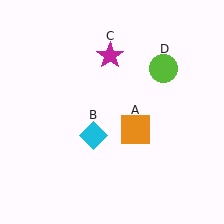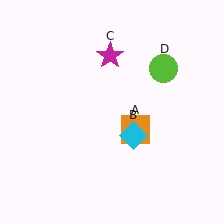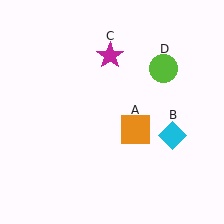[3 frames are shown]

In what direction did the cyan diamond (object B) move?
The cyan diamond (object B) moved right.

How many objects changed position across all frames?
1 object changed position: cyan diamond (object B).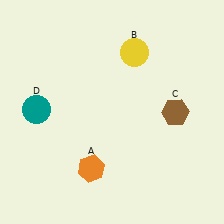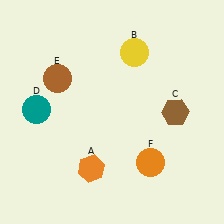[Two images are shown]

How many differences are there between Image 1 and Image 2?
There are 2 differences between the two images.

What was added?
A brown circle (E), an orange circle (F) were added in Image 2.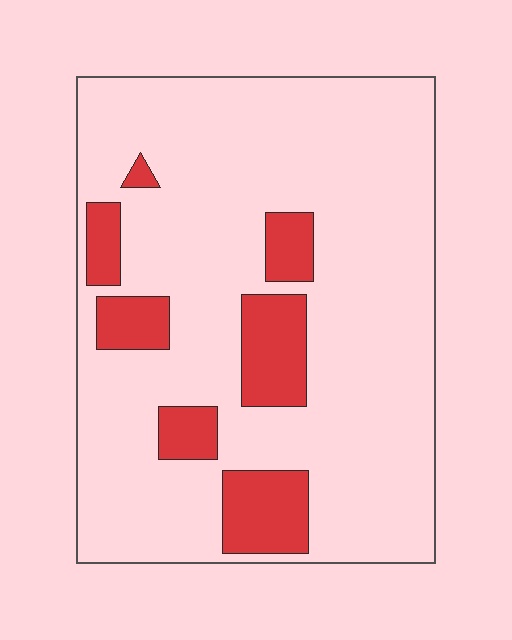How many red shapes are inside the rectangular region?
7.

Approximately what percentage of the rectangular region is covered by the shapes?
Approximately 15%.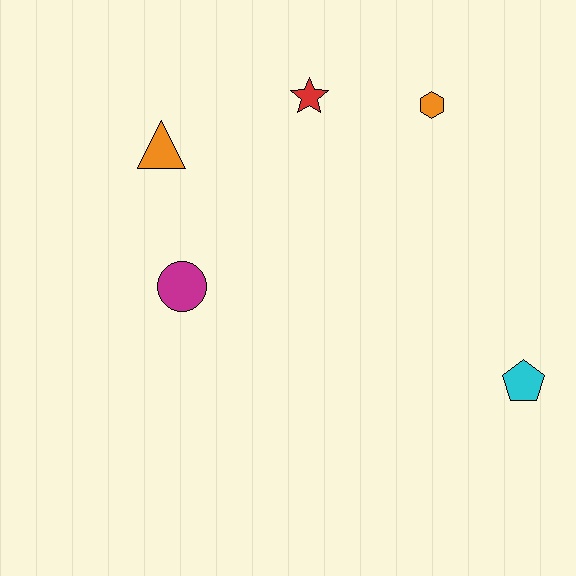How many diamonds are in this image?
There are no diamonds.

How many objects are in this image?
There are 5 objects.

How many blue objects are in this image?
There are no blue objects.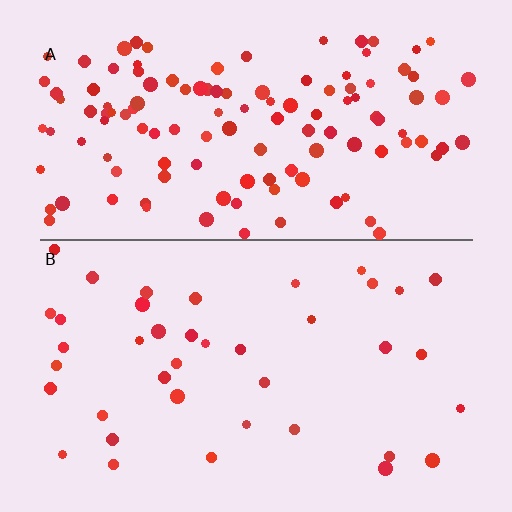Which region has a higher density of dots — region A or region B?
A (the top).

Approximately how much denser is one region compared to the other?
Approximately 3.1× — region A over region B.